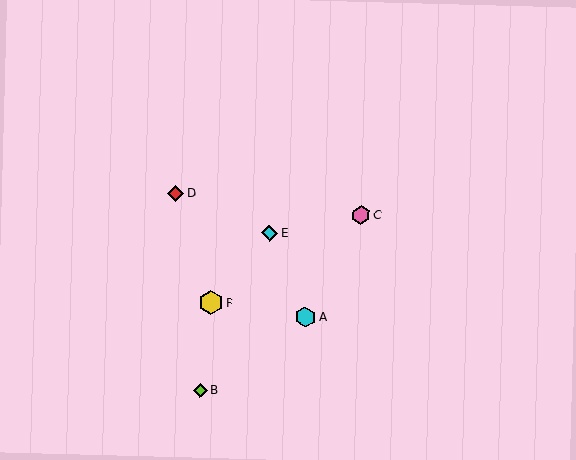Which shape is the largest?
The yellow hexagon (labeled F) is the largest.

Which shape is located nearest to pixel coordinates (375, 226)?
The pink hexagon (labeled C) at (361, 215) is nearest to that location.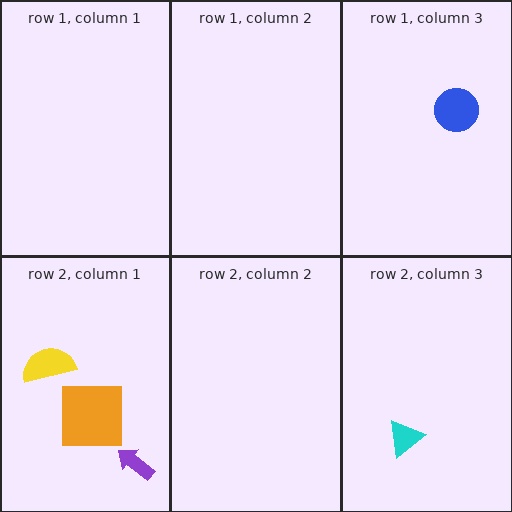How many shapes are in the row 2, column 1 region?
3.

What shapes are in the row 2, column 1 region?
The purple arrow, the orange square, the yellow semicircle.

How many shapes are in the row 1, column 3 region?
1.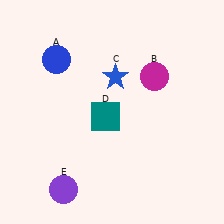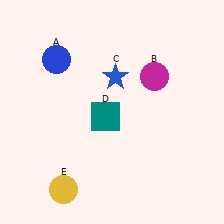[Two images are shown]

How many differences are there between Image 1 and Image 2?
There is 1 difference between the two images.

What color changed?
The circle (E) changed from purple in Image 1 to yellow in Image 2.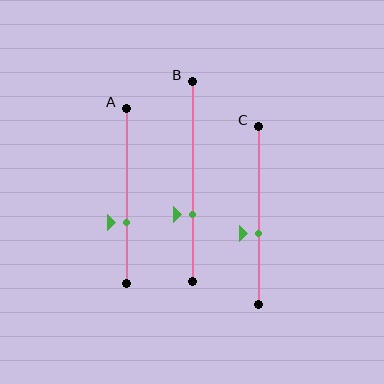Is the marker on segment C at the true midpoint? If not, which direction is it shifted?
No, the marker on segment C is shifted downward by about 10% of the segment length.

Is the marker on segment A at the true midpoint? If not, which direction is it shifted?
No, the marker on segment A is shifted downward by about 15% of the segment length.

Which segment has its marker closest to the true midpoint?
Segment C has its marker closest to the true midpoint.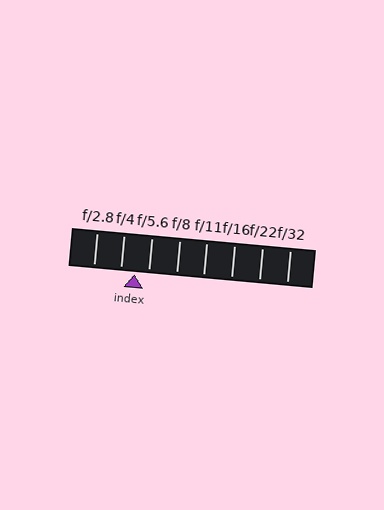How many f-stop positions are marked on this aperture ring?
There are 8 f-stop positions marked.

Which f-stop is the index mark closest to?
The index mark is closest to f/4.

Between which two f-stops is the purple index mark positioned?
The index mark is between f/4 and f/5.6.